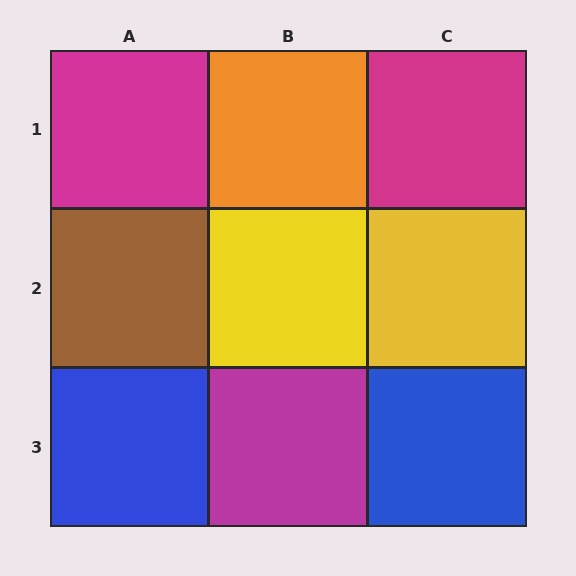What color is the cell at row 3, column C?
Blue.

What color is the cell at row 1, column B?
Orange.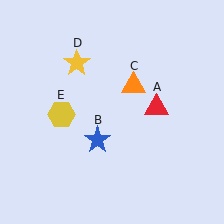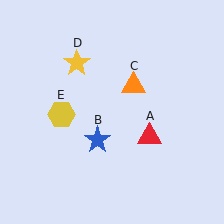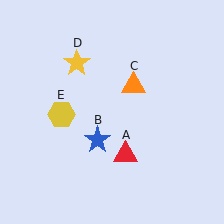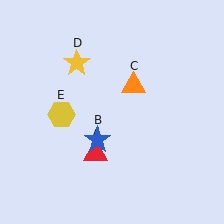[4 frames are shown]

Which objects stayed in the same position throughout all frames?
Blue star (object B) and orange triangle (object C) and yellow star (object D) and yellow hexagon (object E) remained stationary.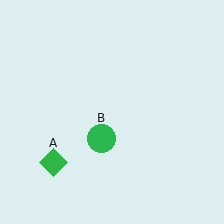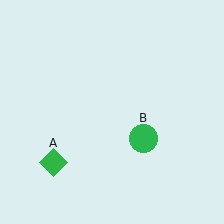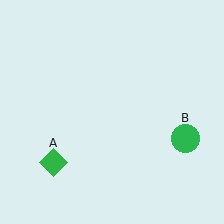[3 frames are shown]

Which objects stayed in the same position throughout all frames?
Green diamond (object A) remained stationary.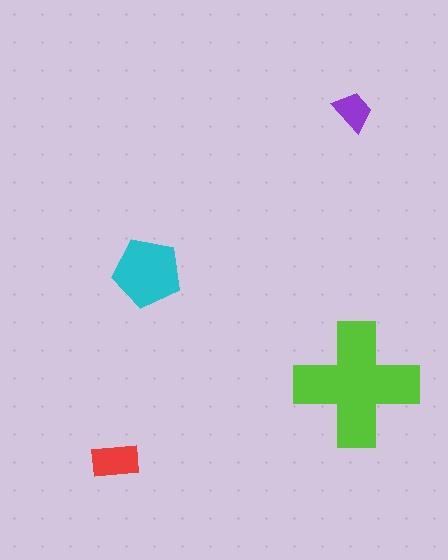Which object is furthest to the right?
The lime cross is rightmost.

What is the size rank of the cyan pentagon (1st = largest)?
2nd.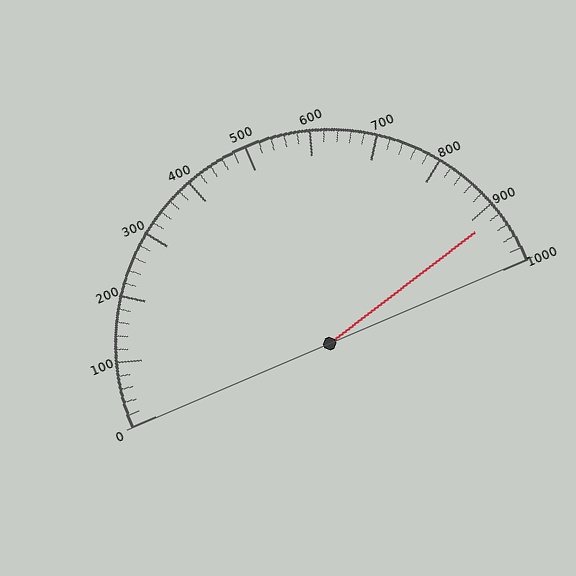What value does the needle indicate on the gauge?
The needle indicates approximately 920.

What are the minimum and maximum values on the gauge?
The gauge ranges from 0 to 1000.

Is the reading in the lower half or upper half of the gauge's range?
The reading is in the upper half of the range (0 to 1000).